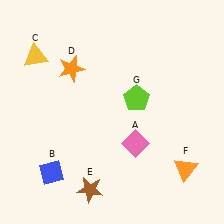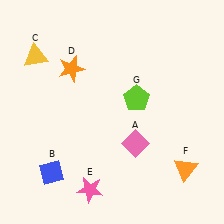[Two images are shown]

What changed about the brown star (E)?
In Image 1, E is brown. In Image 2, it changed to pink.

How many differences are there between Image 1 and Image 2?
There is 1 difference between the two images.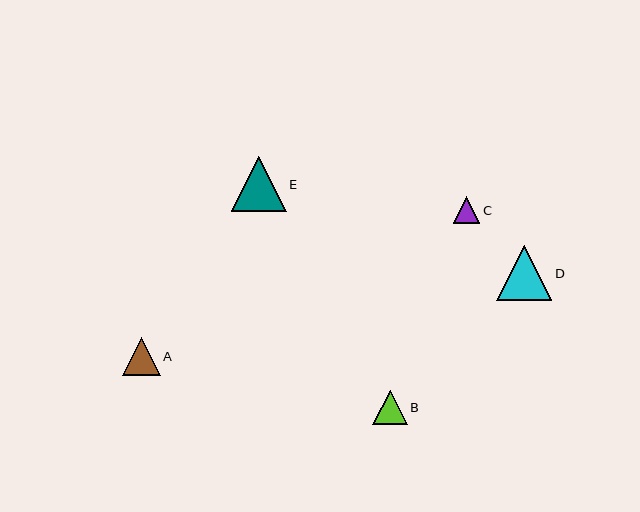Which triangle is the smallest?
Triangle C is the smallest with a size of approximately 27 pixels.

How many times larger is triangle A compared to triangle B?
Triangle A is approximately 1.1 times the size of triangle B.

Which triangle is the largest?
Triangle D is the largest with a size of approximately 55 pixels.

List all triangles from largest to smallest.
From largest to smallest: D, E, A, B, C.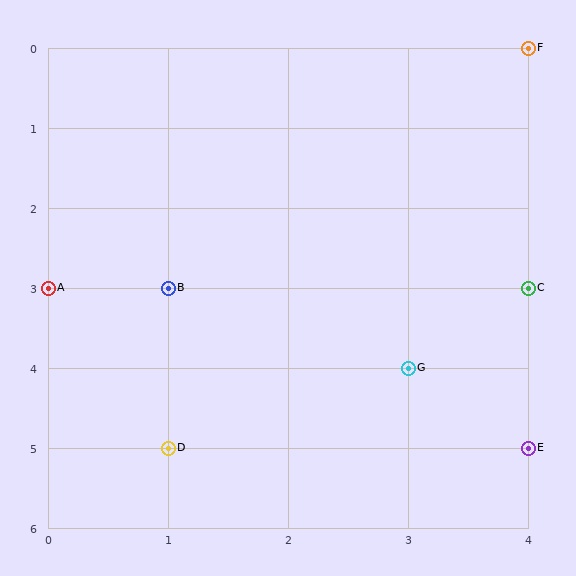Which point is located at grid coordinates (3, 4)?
Point G is at (3, 4).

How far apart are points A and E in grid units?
Points A and E are 4 columns and 2 rows apart (about 4.5 grid units diagonally).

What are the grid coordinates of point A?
Point A is at grid coordinates (0, 3).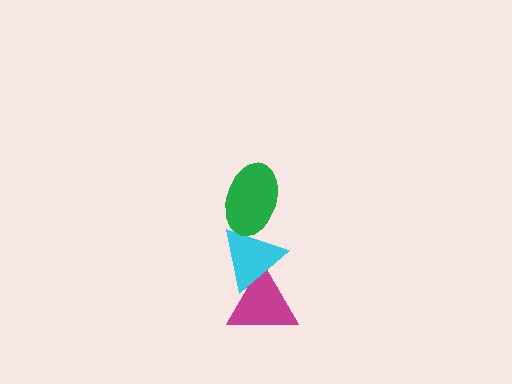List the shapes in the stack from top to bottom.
From top to bottom: the green ellipse, the cyan triangle, the magenta triangle.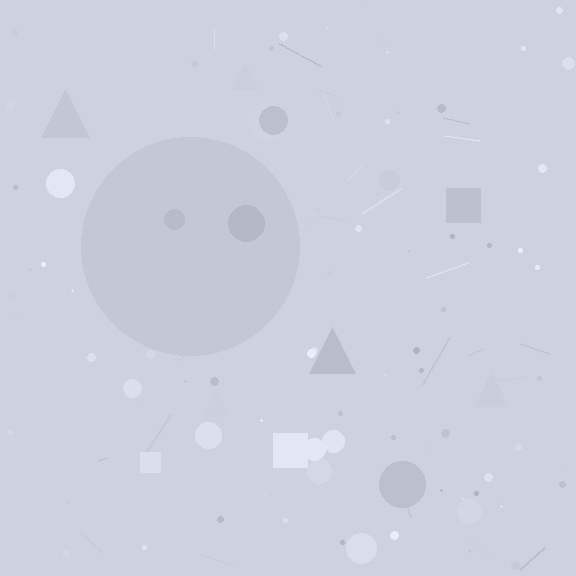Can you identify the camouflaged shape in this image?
The camouflaged shape is a circle.